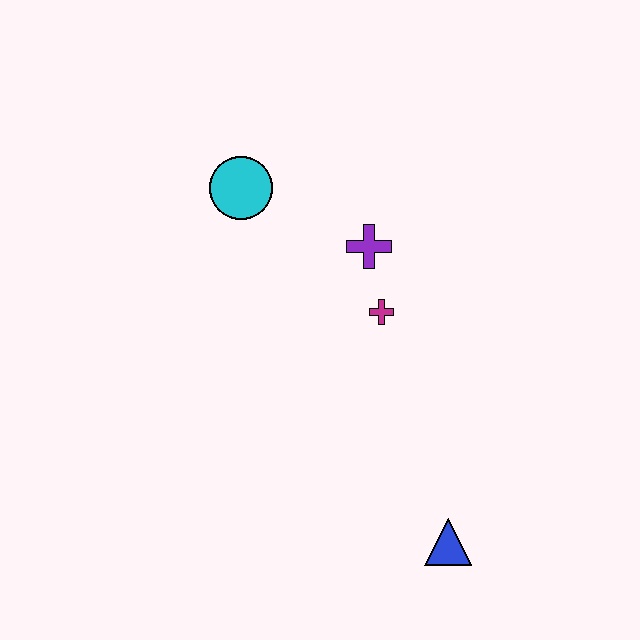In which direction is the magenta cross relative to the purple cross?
The magenta cross is below the purple cross.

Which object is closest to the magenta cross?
The purple cross is closest to the magenta cross.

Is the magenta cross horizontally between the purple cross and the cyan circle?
No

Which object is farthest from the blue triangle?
The cyan circle is farthest from the blue triangle.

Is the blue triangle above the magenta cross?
No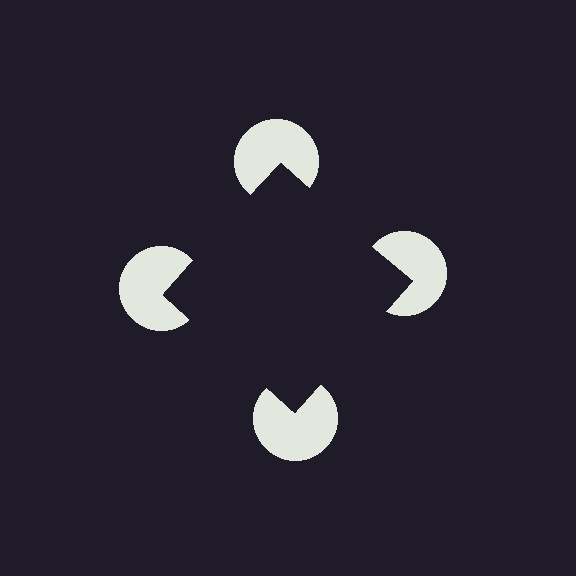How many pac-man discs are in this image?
There are 4 — one at each vertex of the illusory square.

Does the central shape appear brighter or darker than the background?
It typically appears slightly darker than the background, even though no actual brightness change is drawn.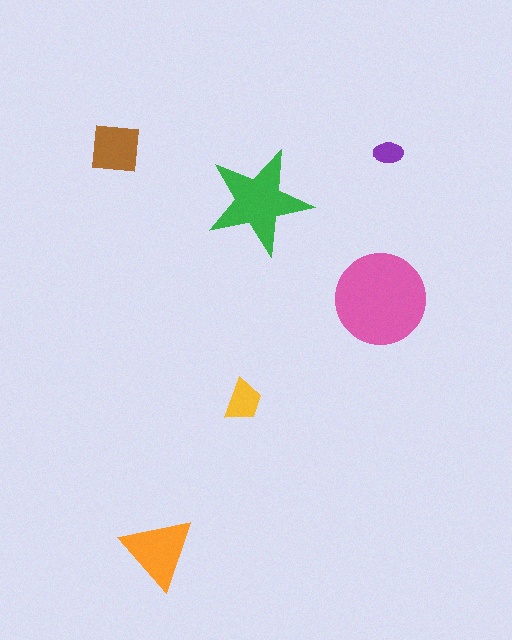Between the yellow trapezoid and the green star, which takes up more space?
The green star.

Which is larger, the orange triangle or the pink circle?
The pink circle.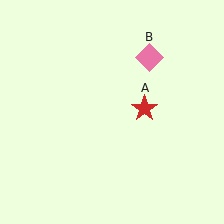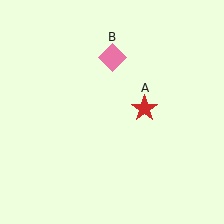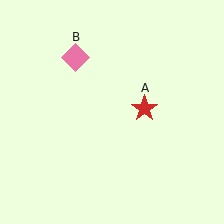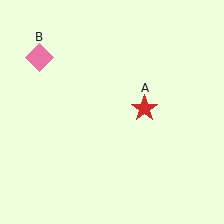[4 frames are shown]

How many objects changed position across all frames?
1 object changed position: pink diamond (object B).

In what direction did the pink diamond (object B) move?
The pink diamond (object B) moved left.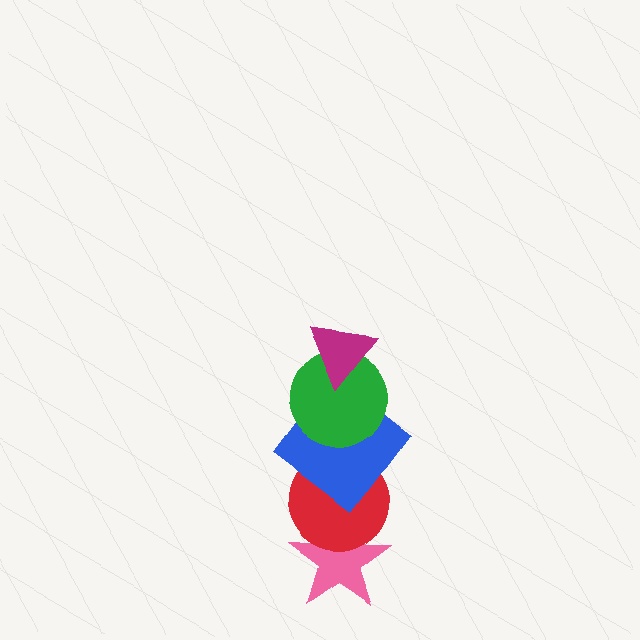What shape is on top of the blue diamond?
The green circle is on top of the blue diamond.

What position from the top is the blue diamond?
The blue diamond is 3rd from the top.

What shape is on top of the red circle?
The blue diamond is on top of the red circle.